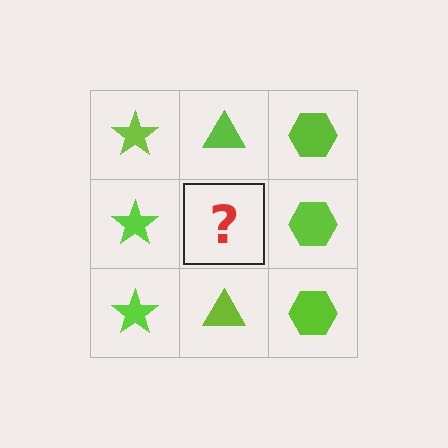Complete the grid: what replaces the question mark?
The question mark should be replaced with a lime triangle.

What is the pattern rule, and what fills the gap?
The rule is that each column has a consistent shape. The gap should be filled with a lime triangle.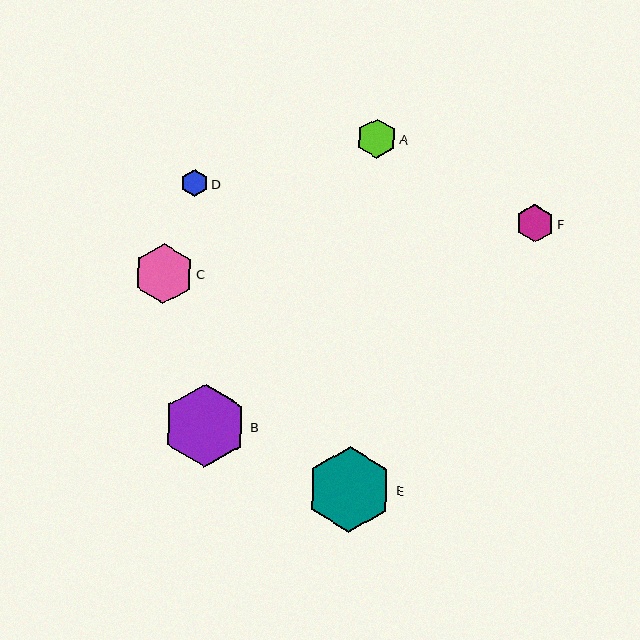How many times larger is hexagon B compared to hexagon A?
Hexagon B is approximately 2.1 times the size of hexagon A.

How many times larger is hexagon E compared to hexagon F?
Hexagon E is approximately 2.2 times the size of hexagon F.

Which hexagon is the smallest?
Hexagon D is the smallest with a size of approximately 27 pixels.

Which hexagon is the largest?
Hexagon E is the largest with a size of approximately 86 pixels.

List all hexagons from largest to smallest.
From largest to smallest: E, B, C, A, F, D.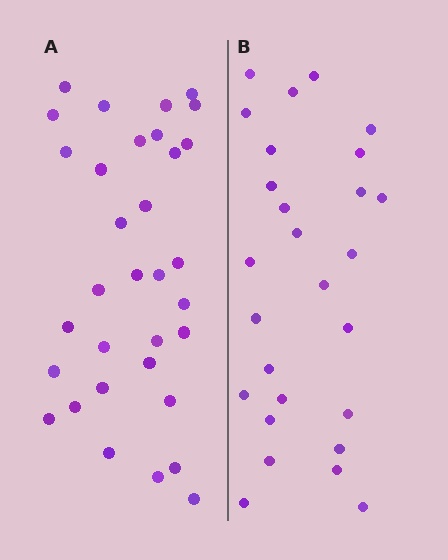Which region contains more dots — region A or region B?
Region A (the left region) has more dots.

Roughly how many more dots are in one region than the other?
Region A has about 6 more dots than region B.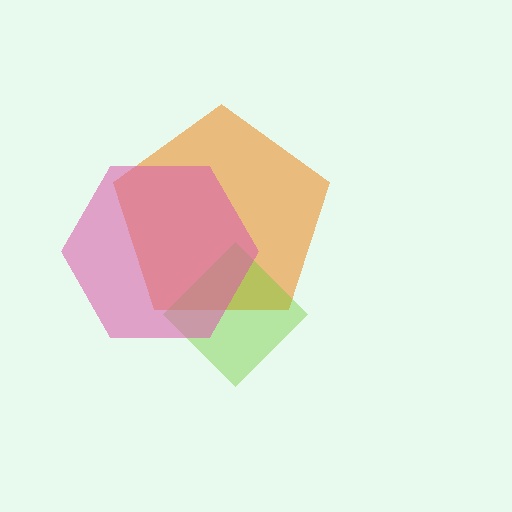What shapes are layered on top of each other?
The layered shapes are: an orange pentagon, a lime diamond, a pink hexagon.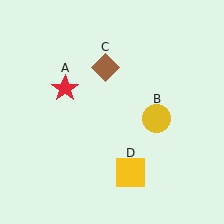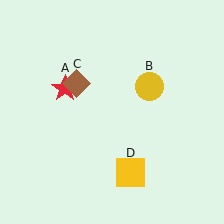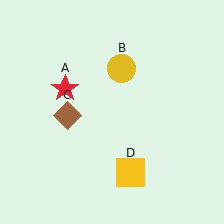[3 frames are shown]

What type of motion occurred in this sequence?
The yellow circle (object B), brown diamond (object C) rotated counterclockwise around the center of the scene.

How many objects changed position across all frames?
2 objects changed position: yellow circle (object B), brown diamond (object C).